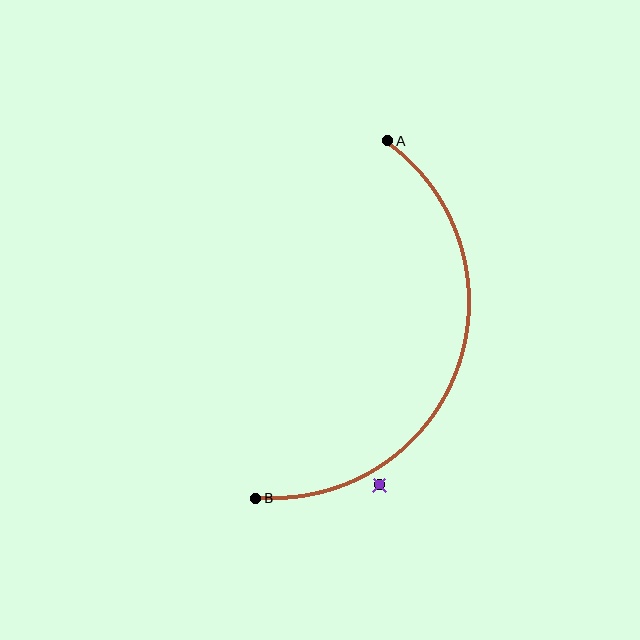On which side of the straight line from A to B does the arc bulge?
The arc bulges to the right of the straight line connecting A and B.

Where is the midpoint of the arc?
The arc midpoint is the point on the curve farthest from the straight line joining A and B. It sits to the right of that line.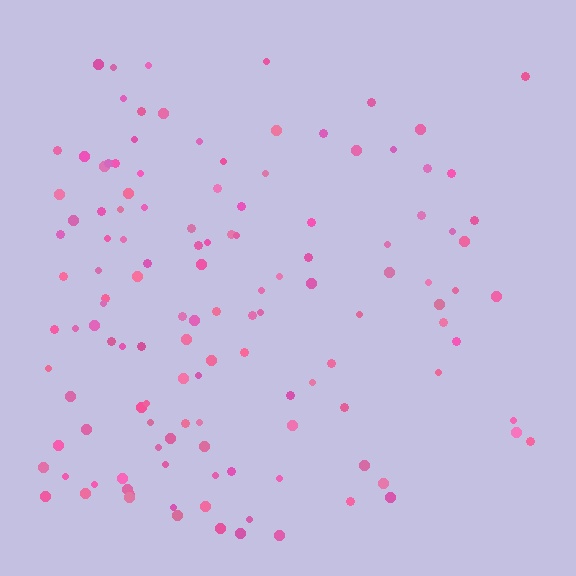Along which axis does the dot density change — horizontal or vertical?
Horizontal.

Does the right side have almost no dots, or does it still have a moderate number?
Still a moderate number, just noticeably fewer than the left.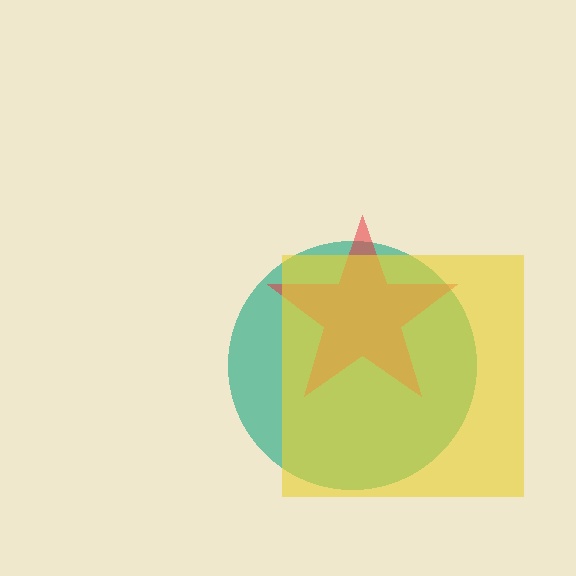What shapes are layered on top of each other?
The layered shapes are: a teal circle, a red star, a yellow square.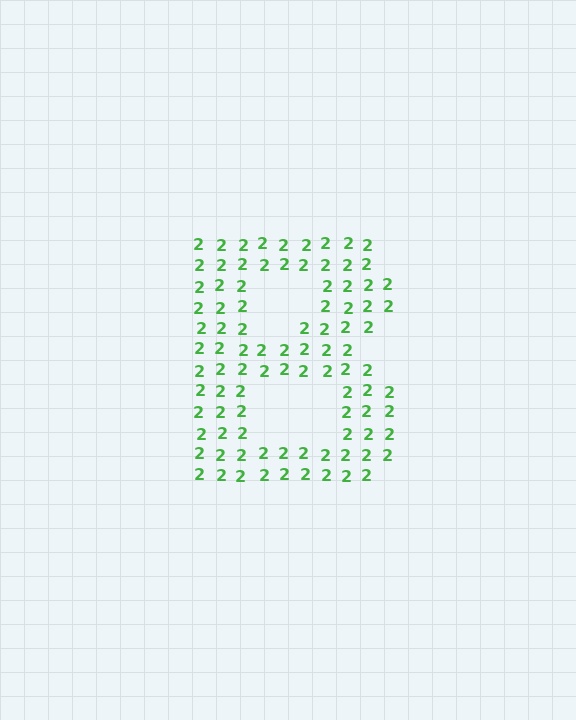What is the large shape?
The large shape is the letter B.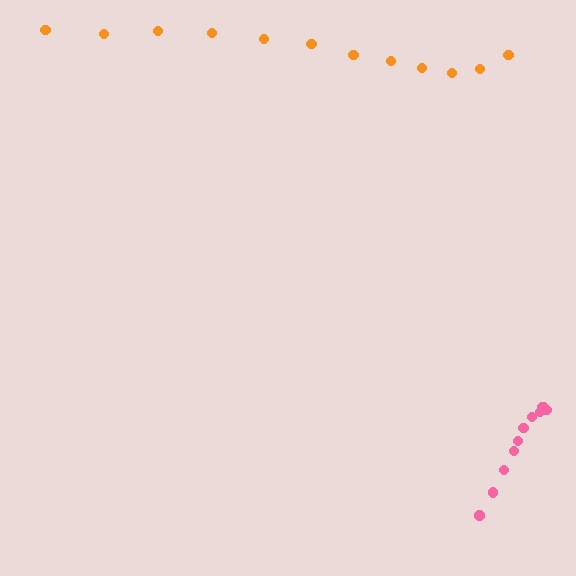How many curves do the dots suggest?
There are 2 distinct paths.